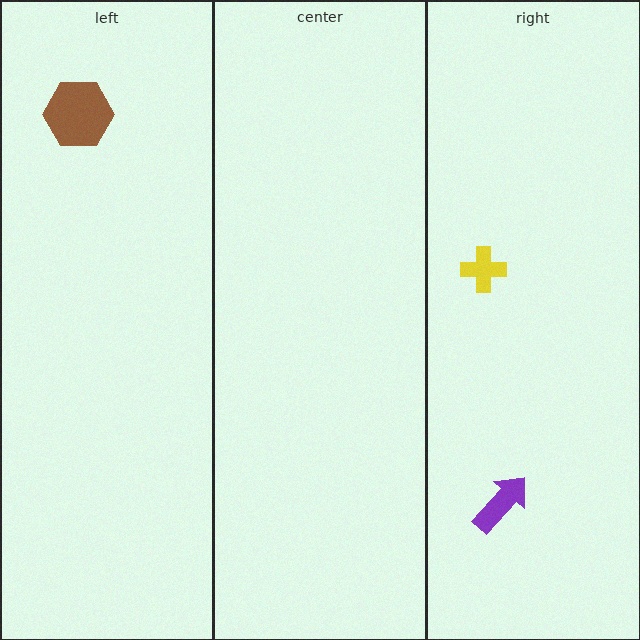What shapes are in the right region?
The yellow cross, the purple arrow.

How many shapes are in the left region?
1.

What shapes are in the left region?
The brown hexagon.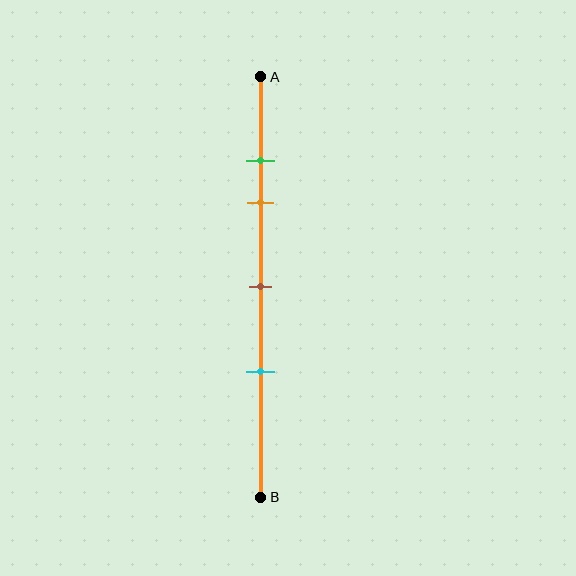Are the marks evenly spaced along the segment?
No, the marks are not evenly spaced.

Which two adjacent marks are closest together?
The green and orange marks are the closest adjacent pair.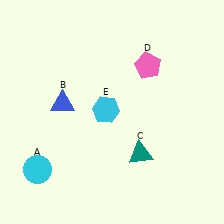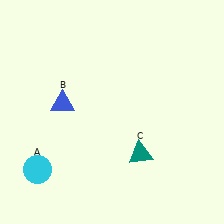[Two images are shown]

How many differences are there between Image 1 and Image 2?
There are 2 differences between the two images.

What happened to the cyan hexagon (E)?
The cyan hexagon (E) was removed in Image 2. It was in the top-left area of Image 1.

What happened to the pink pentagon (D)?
The pink pentagon (D) was removed in Image 2. It was in the top-right area of Image 1.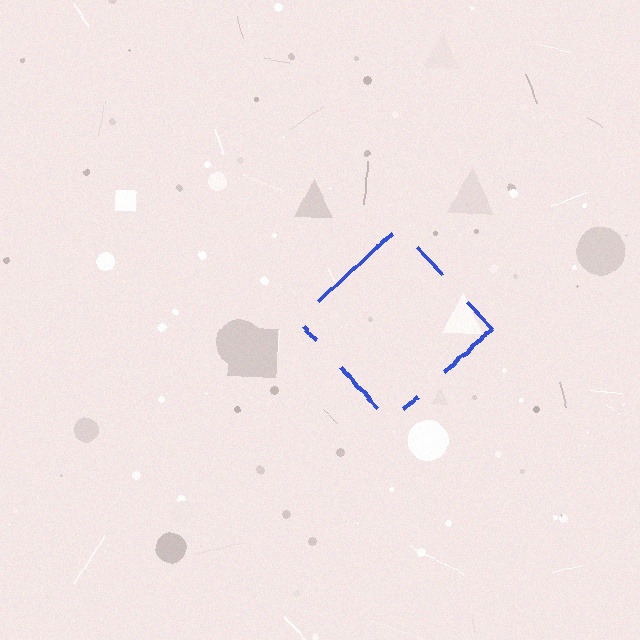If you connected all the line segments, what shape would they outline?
They would outline a diamond.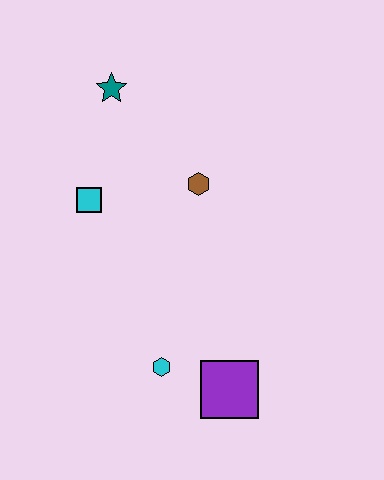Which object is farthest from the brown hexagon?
The purple square is farthest from the brown hexagon.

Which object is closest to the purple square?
The cyan hexagon is closest to the purple square.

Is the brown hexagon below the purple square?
No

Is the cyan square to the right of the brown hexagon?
No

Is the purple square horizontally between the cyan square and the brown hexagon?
No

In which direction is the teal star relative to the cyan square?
The teal star is above the cyan square.